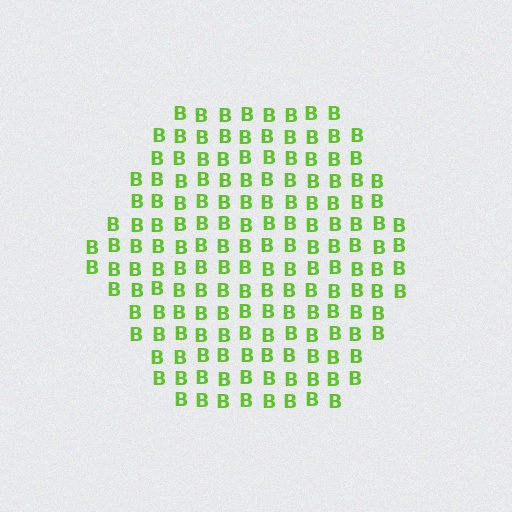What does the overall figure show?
The overall figure shows a hexagon.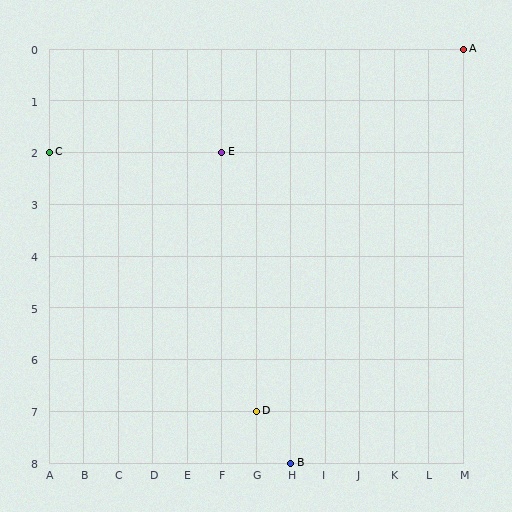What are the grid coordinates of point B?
Point B is at grid coordinates (H, 8).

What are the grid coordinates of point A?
Point A is at grid coordinates (M, 0).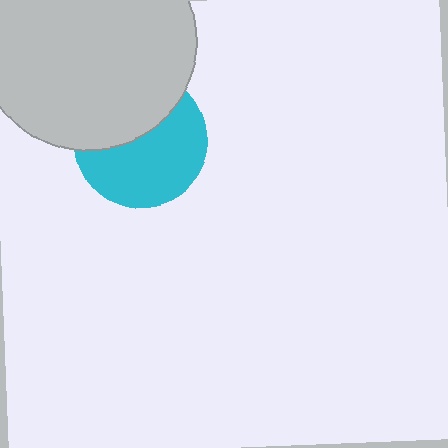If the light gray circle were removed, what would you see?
You would see the complete cyan circle.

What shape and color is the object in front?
The object in front is a light gray circle.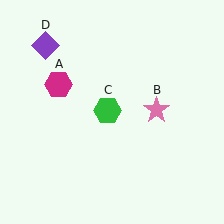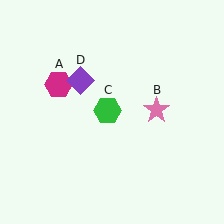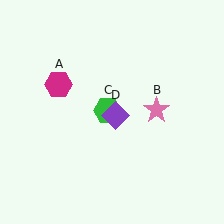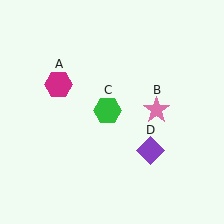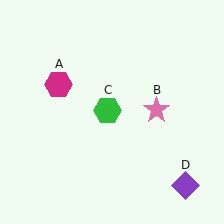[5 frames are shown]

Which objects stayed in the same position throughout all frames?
Magenta hexagon (object A) and pink star (object B) and green hexagon (object C) remained stationary.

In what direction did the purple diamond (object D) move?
The purple diamond (object D) moved down and to the right.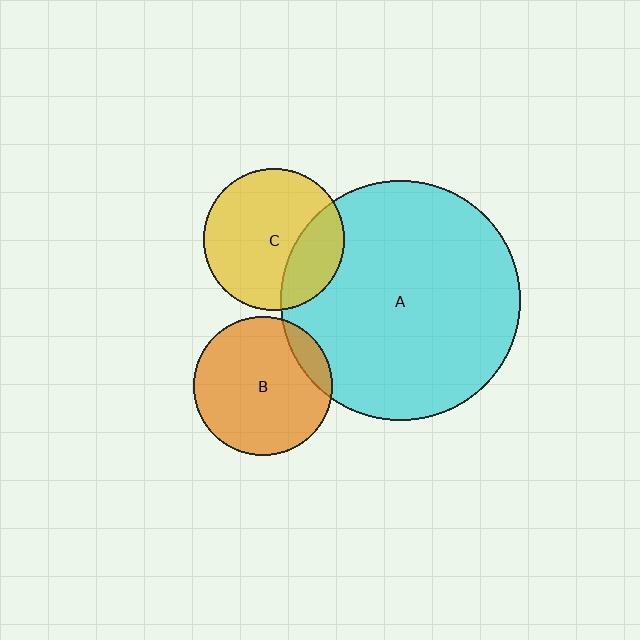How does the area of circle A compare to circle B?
Approximately 3.0 times.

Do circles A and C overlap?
Yes.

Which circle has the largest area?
Circle A (cyan).